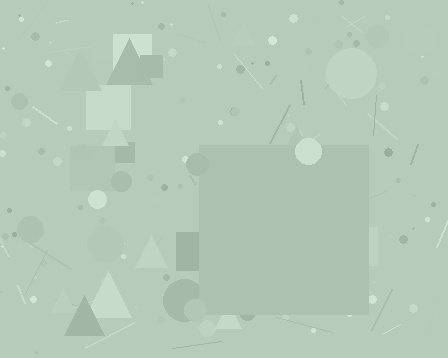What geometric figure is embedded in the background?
A square is embedded in the background.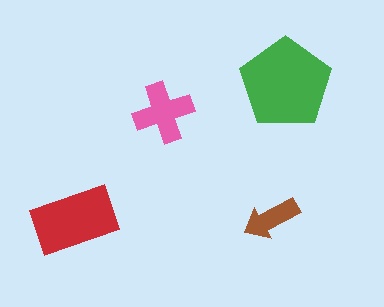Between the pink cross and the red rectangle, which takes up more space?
The red rectangle.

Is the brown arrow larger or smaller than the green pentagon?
Smaller.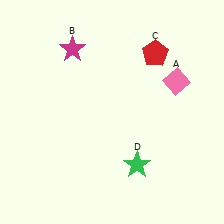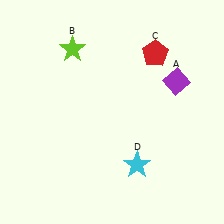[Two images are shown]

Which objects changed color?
A changed from pink to purple. B changed from magenta to lime. D changed from green to cyan.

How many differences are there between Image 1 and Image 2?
There are 3 differences between the two images.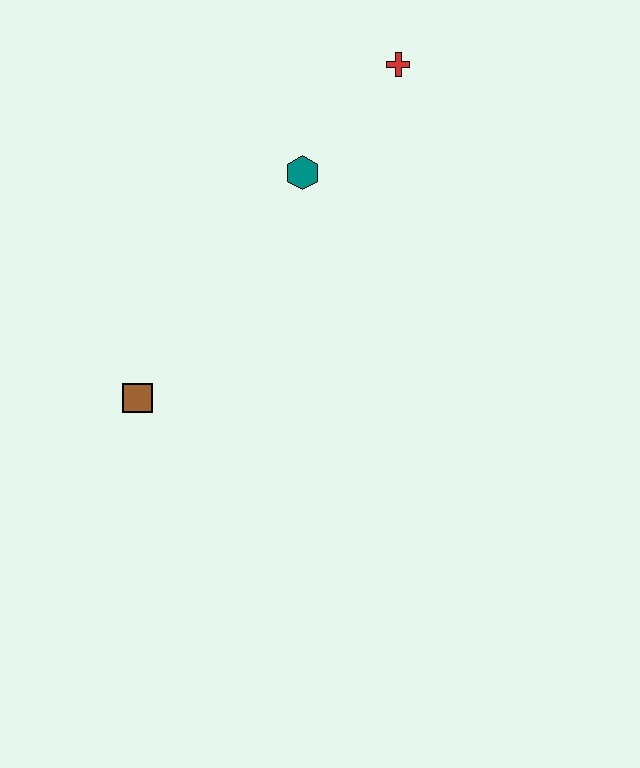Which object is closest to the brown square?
The teal hexagon is closest to the brown square.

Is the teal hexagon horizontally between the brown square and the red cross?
Yes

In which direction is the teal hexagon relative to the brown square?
The teal hexagon is above the brown square.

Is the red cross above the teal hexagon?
Yes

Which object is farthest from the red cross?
The brown square is farthest from the red cross.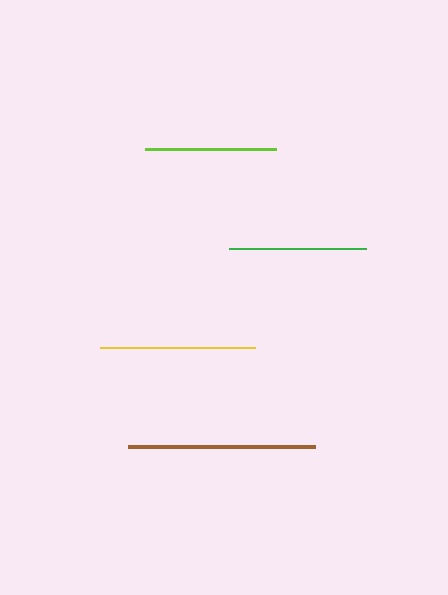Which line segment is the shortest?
The lime line is the shortest at approximately 131 pixels.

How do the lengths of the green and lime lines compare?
The green and lime lines are approximately the same length.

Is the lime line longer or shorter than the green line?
The green line is longer than the lime line.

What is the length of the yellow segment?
The yellow segment is approximately 154 pixels long.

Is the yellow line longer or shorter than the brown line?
The brown line is longer than the yellow line.